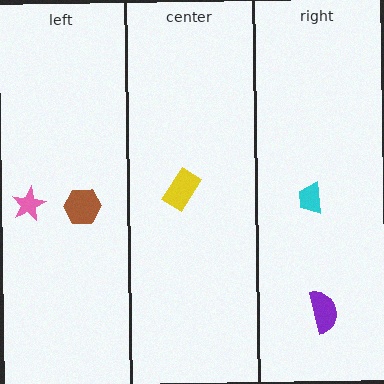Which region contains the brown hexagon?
The left region.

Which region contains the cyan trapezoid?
The right region.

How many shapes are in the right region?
2.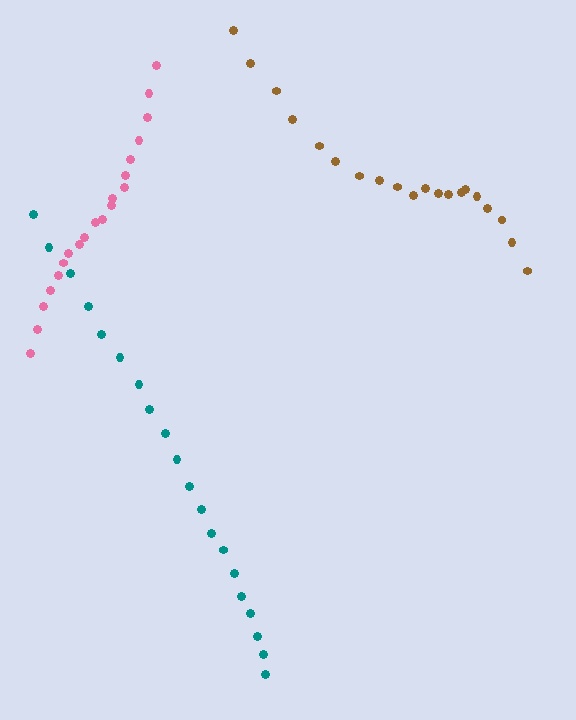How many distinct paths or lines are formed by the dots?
There are 3 distinct paths.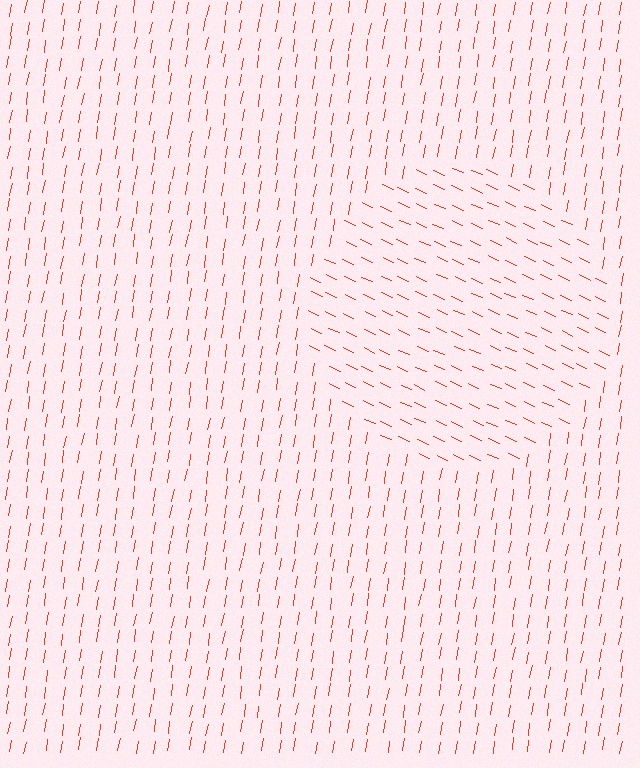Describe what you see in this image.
The image is filled with small red line segments. A circle region in the image has lines oriented differently from the surrounding lines, creating a visible texture boundary.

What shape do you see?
I see a circle.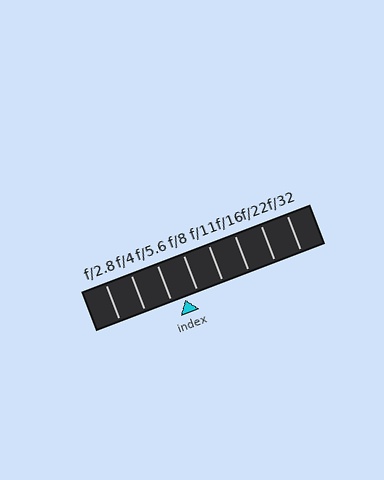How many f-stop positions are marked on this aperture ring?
There are 8 f-stop positions marked.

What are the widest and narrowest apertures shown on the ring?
The widest aperture shown is f/2.8 and the narrowest is f/32.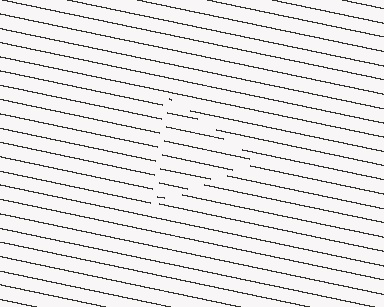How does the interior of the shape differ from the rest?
The interior of the shape contains the same grating, shifted by half a period — the contour is defined by the phase discontinuity where line-ends from the inner and outer gratings abut.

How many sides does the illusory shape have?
3 sides — the line-ends trace a triangle.